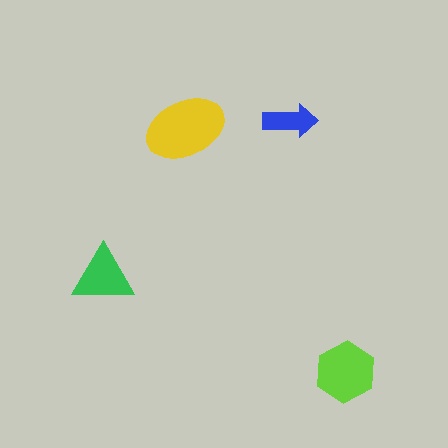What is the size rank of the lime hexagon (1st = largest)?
2nd.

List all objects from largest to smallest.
The yellow ellipse, the lime hexagon, the green triangle, the blue arrow.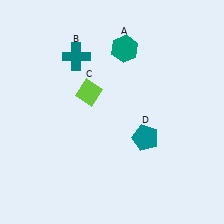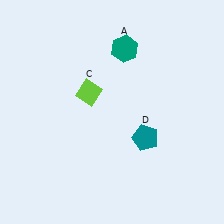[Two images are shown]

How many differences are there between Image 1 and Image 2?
There is 1 difference between the two images.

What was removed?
The teal cross (B) was removed in Image 2.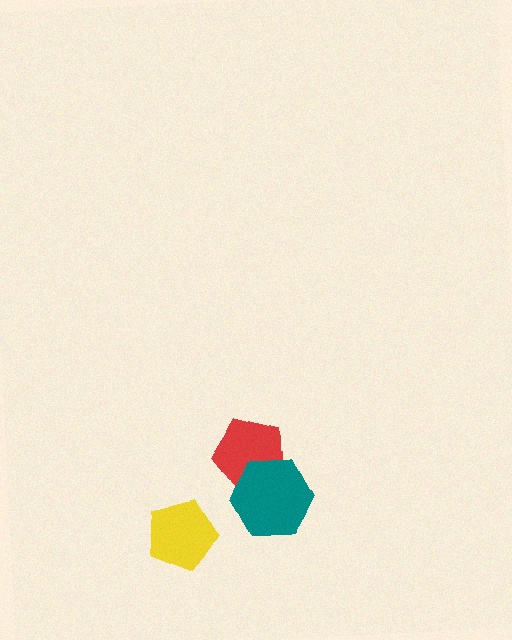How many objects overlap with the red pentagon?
1 object overlaps with the red pentagon.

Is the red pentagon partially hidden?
Yes, it is partially covered by another shape.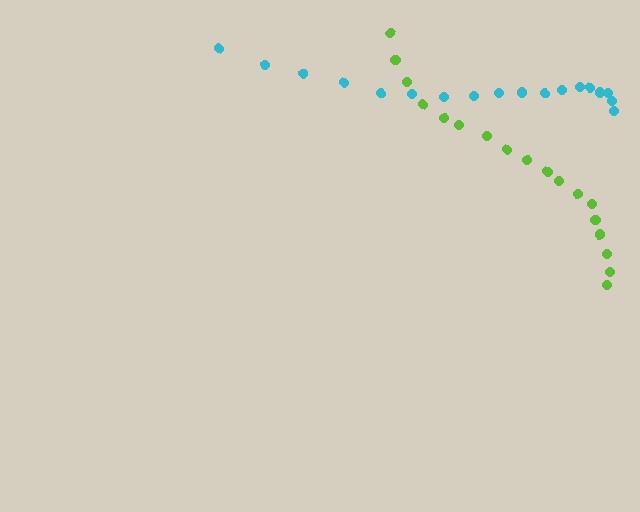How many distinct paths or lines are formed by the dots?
There are 2 distinct paths.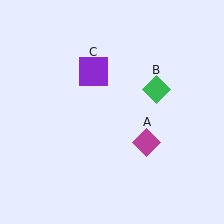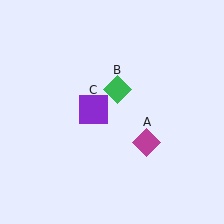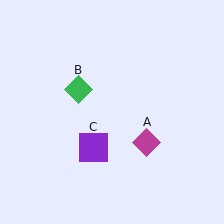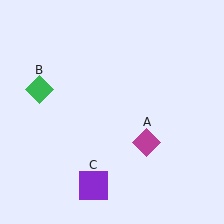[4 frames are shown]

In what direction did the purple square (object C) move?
The purple square (object C) moved down.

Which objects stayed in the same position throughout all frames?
Magenta diamond (object A) remained stationary.